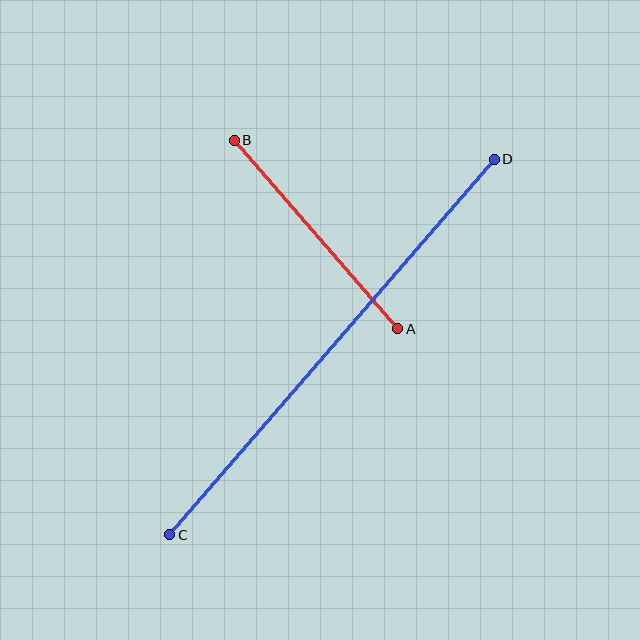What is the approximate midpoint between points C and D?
The midpoint is at approximately (332, 347) pixels.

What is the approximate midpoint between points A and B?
The midpoint is at approximately (316, 234) pixels.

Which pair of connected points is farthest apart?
Points C and D are farthest apart.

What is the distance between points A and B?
The distance is approximately 249 pixels.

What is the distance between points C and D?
The distance is approximately 496 pixels.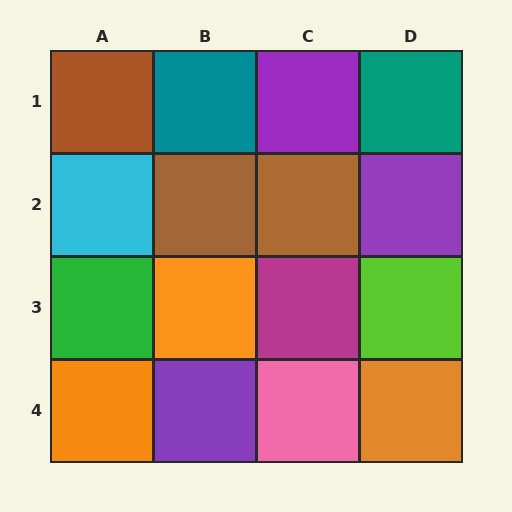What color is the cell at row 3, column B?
Orange.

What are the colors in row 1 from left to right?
Brown, teal, purple, teal.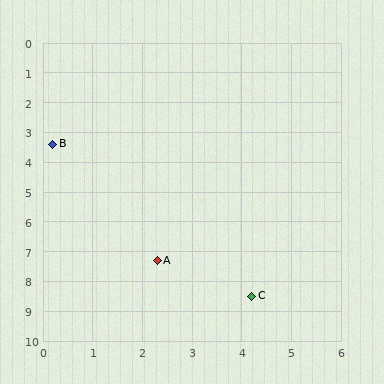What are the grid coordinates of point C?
Point C is at approximately (4.2, 8.5).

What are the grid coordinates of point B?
Point B is at approximately (0.2, 3.4).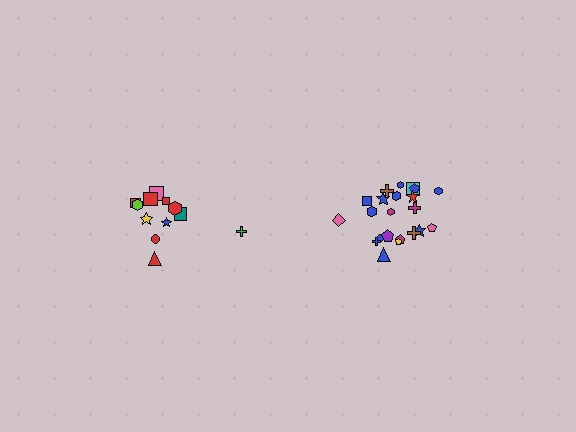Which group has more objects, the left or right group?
The right group.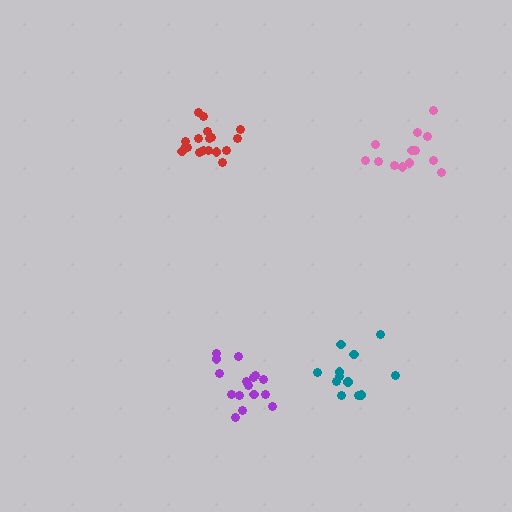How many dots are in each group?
Group 1: 13 dots, Group 2: 12 dots, Group 3: 16 dots, Group 4: 18 dots (59 total).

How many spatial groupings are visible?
There are 4 spatial groupings.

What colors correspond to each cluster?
The clusters are colored: pink, teal, purple, red.